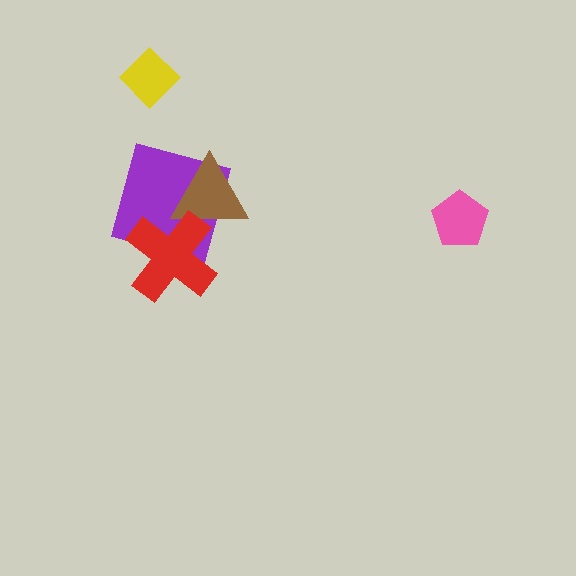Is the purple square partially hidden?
Yes, it is partially covered by another shape.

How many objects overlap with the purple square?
2 objects overlap with the purple square.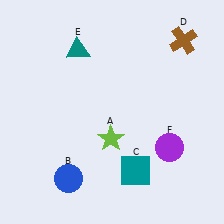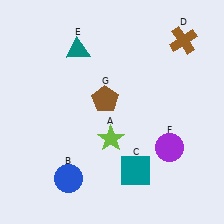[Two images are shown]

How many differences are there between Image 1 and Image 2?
There is 1 difference between the two images.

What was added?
A brown pentagon (G) was added in Image 2.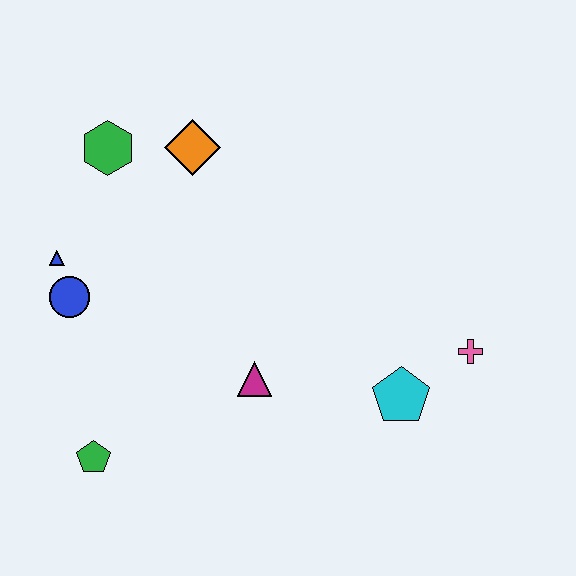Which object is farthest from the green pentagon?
The pink cross is farthest from the green pentagon.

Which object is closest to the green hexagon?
The orange diamond is closest to the green hexagon.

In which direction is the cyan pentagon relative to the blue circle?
The cyan pentagon is to the right of the blue circle.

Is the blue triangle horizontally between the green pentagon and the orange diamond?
No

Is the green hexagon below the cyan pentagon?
No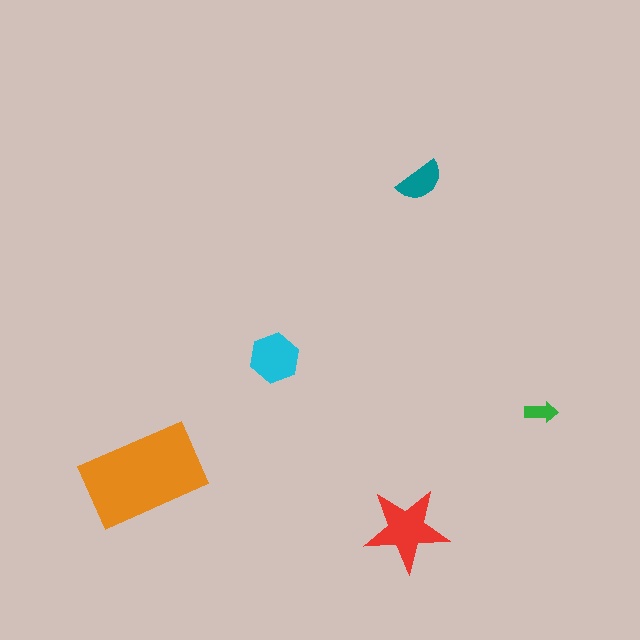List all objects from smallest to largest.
The green arrow, the teal semicircle, the cyan hexagon, the red star, the orange rectangle.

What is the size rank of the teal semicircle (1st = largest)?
4th.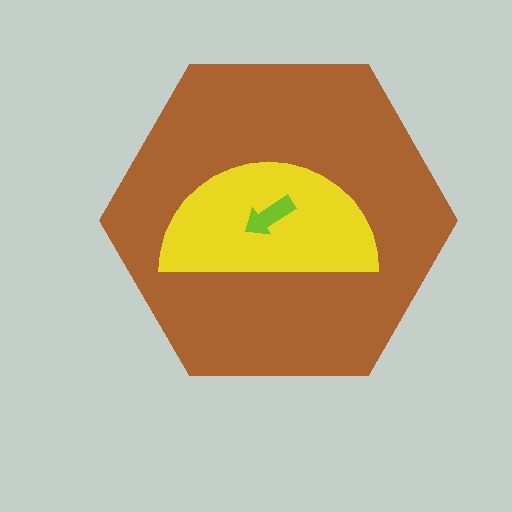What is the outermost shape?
The brown hexagon.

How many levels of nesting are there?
3.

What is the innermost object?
The lime arrow.